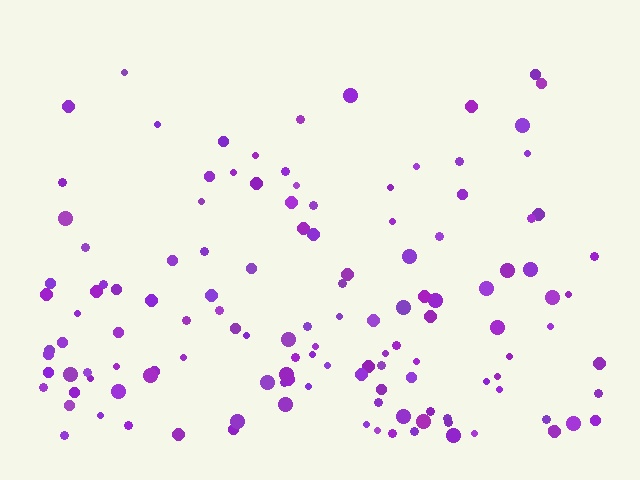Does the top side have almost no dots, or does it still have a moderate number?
Still a moderate number, just noticeably fewer than the bottom.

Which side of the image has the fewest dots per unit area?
The top.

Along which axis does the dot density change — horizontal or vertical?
Vertical.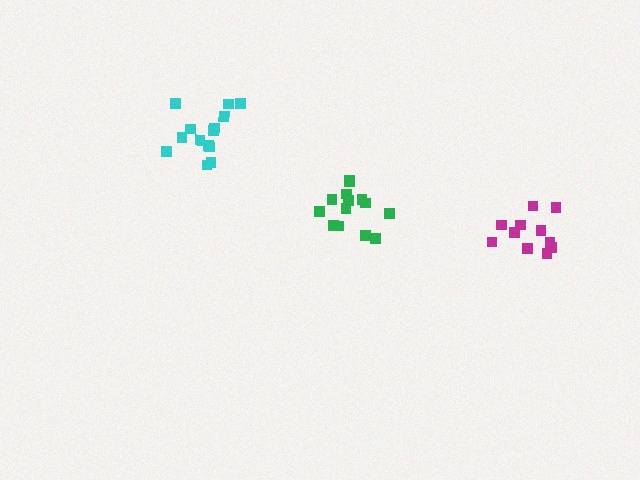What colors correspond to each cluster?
The clusters are colored: cyan, green, magenta.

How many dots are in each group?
Group 1: 14 dots, Group 2: 14 dots, Group 3: 11 dots (39 total).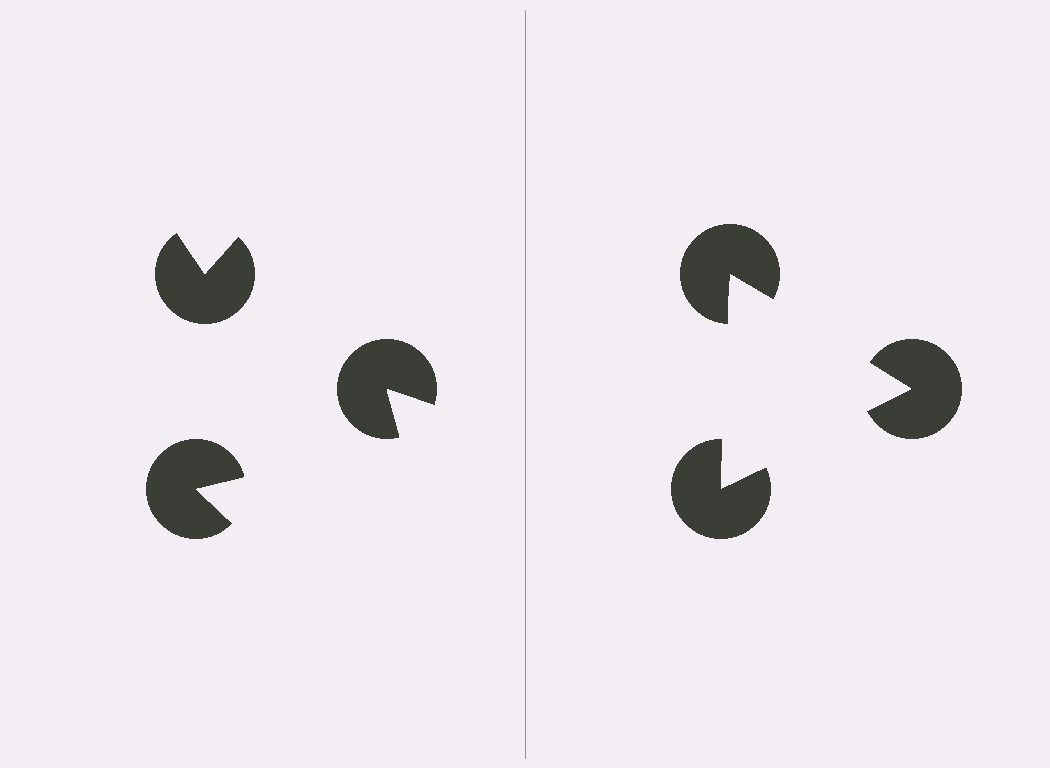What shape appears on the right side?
An illusory triangle.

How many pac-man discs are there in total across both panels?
6 — 3 on each side.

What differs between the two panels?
The pac-man discs are positioned identically on both sides; only the wedge orientations differ. On the right they align to a triangle; on the left they are misaligned.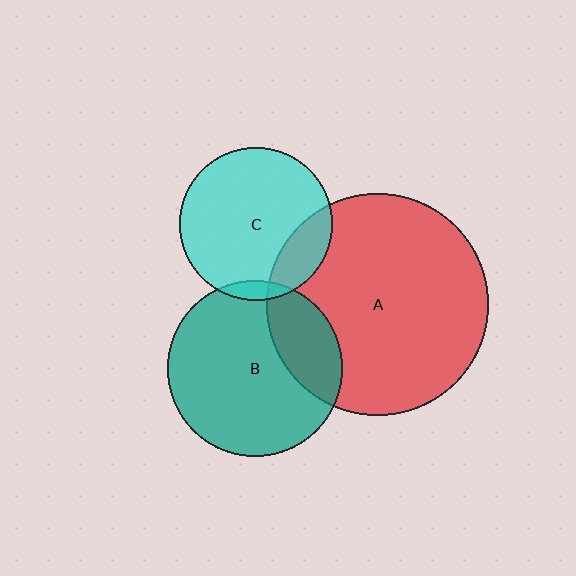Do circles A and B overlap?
Yes.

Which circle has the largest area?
Circle A (red).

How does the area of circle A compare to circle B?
Approximately 1.6 times.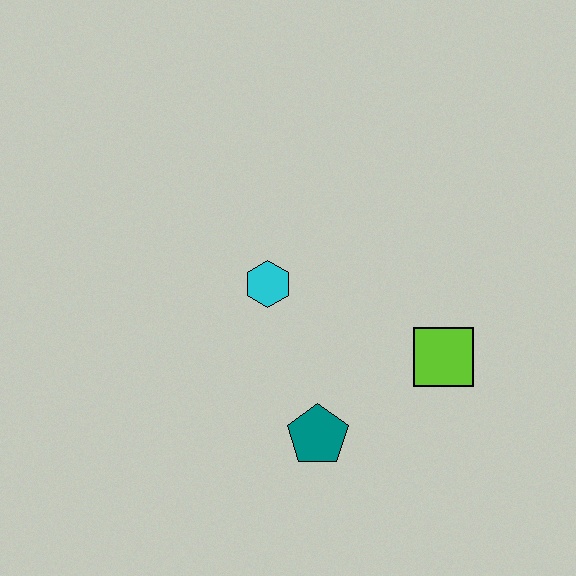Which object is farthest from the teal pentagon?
The cyan hexagon is farthest from the teal pentagon.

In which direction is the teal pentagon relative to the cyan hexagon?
The teal pentagon is below the cyan hexagon.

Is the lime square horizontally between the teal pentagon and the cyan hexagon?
No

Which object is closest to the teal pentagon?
The lime square is closest to the teal pentagon.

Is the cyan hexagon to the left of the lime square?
Yes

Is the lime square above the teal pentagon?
Yes